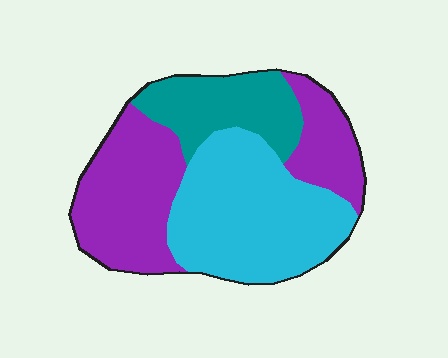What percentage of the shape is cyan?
Cyan takes up about two fifths (2/5) of the shape.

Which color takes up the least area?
Teal, at roughly 20%.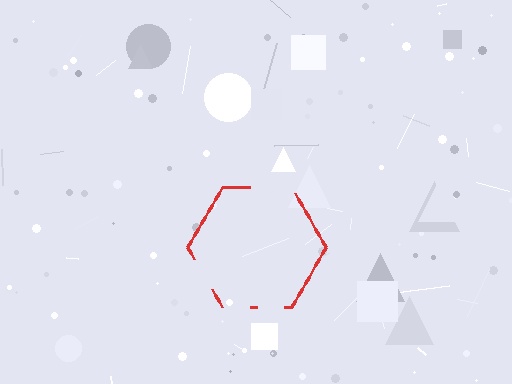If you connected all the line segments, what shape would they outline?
They would outline a hexagon.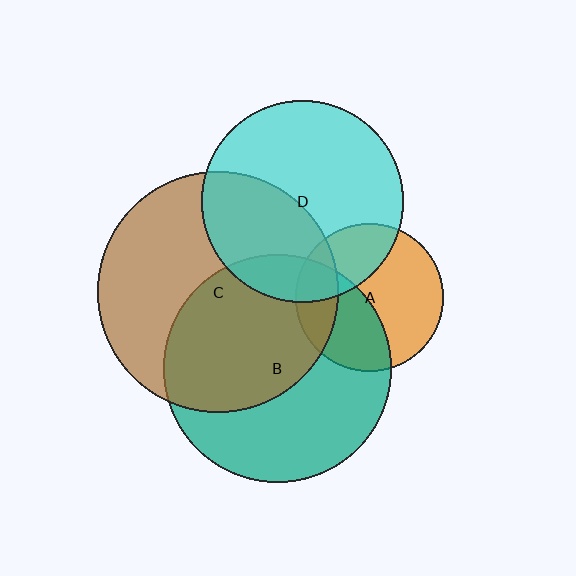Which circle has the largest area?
Circle C (brown).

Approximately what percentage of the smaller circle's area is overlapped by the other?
Approximately 30%.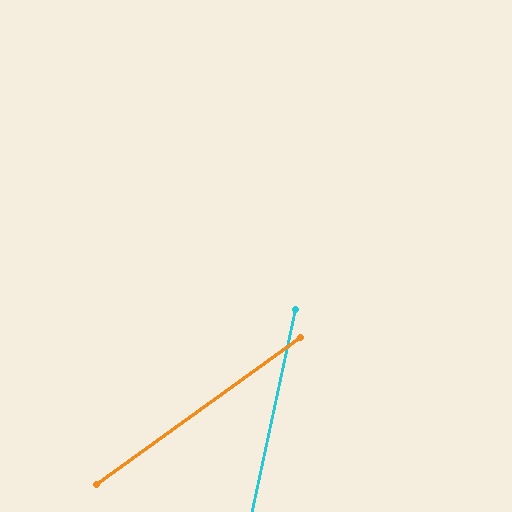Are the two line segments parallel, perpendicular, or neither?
Neither parallel nor perpendicular — they differ by about 42°.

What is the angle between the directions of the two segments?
Approximately 42 degrees.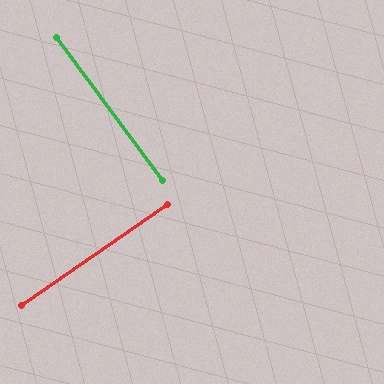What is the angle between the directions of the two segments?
Approximately 88 degrees.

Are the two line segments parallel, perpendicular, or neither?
Perpendicular — they meet at approximately 88°.